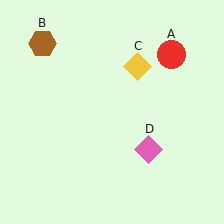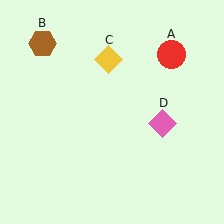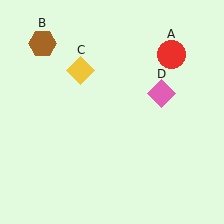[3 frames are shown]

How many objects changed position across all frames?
2 objects changed position: yellow diamond (object C), pink diamond (object D).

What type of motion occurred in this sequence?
The yellow diamond (object C), pink diamond (object D) rotated counterclockwise around the center of the scene.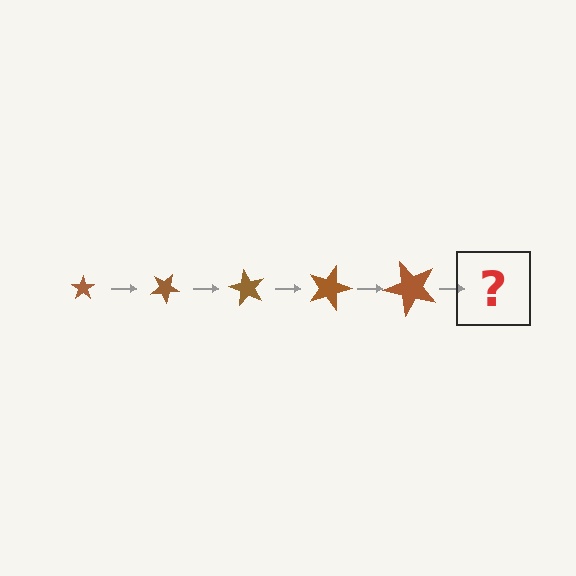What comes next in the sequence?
The next element should be a star, larger than the previous one and rotated 150 degrees from the start.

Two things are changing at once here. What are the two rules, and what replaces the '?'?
The two rules are that the star grows larger each step and it rotates 30 degrees each step. The '?' should be a star, larger than the previous one and rotated 150 degrees from the start.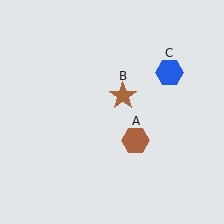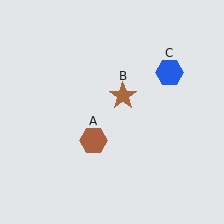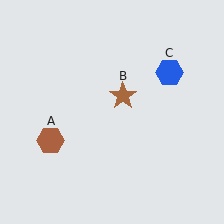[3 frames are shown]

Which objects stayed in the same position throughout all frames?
Brown star (object B) and blue hexagon (object C) remained stationary.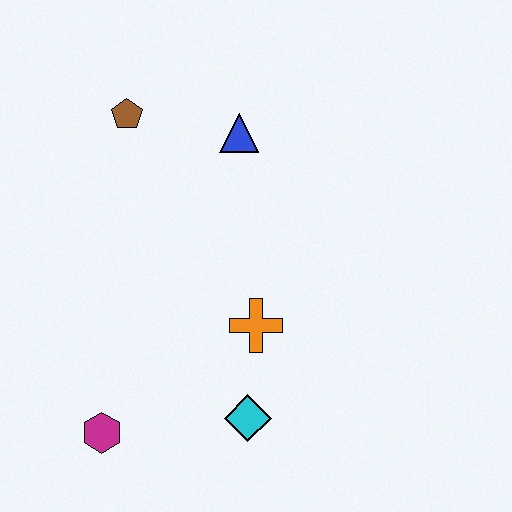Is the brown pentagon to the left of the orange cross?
Yes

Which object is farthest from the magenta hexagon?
The blue triangle is farthest from the magenta hexagon.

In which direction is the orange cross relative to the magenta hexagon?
The orange cross is to the right of the magenta hexagon.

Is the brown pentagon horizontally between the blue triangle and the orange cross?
No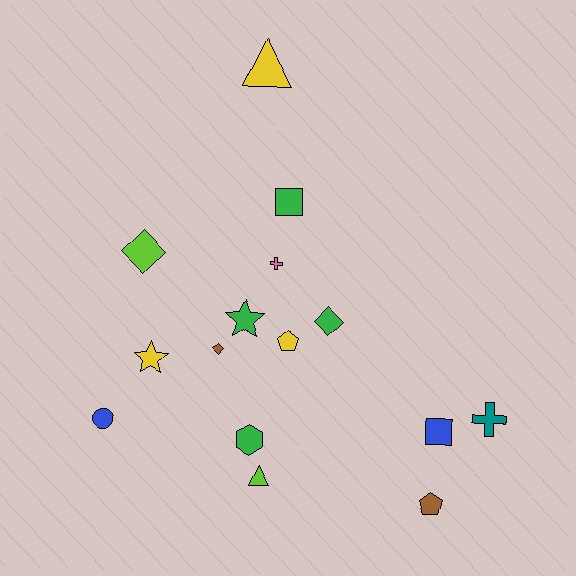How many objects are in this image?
There are 15 objects.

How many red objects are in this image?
There are no red objects.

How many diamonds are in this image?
There are 3 diamonds.